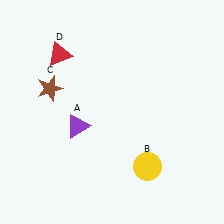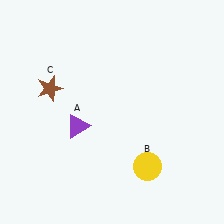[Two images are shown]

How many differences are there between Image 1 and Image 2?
There is 1 difference between the two images.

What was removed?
The red triangle (D) was removed in Image 2.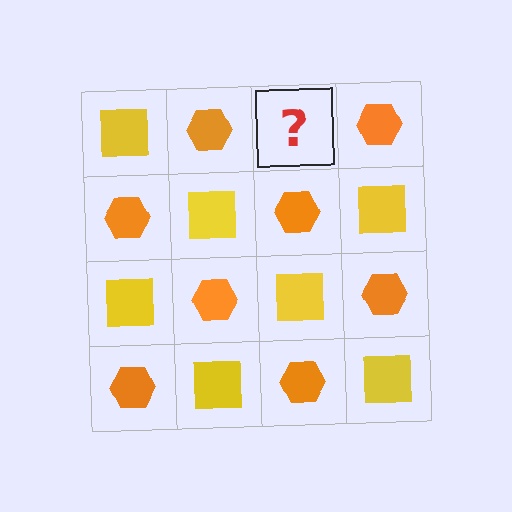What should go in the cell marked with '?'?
The missing cell should contain a yellow square.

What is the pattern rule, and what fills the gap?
The rule is that it alternates yellow square and orange hexagon in a checkerboard pattern. The gap should be filled with a yellow square.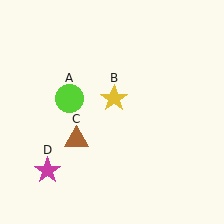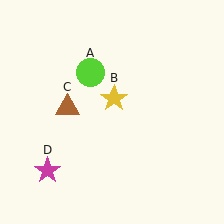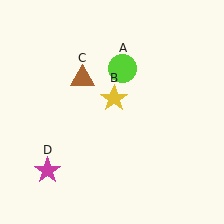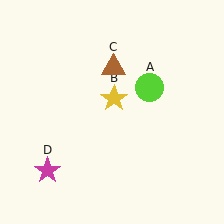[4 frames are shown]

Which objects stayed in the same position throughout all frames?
Yellow star (object B) and magenta star (object D) remained stationary.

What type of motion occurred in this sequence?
The lime circle (object A), brown triangle (object C) rotated clockwise around the center of the scene.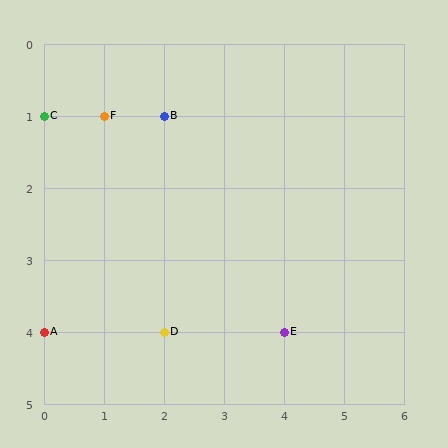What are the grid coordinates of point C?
Point C is at grid coordinates (0, 1).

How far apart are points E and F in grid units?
Points E and F are 3 columns and 3 rows apart (about 4.2 grid units diagonally).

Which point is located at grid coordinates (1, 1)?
Point F is at (1, 1).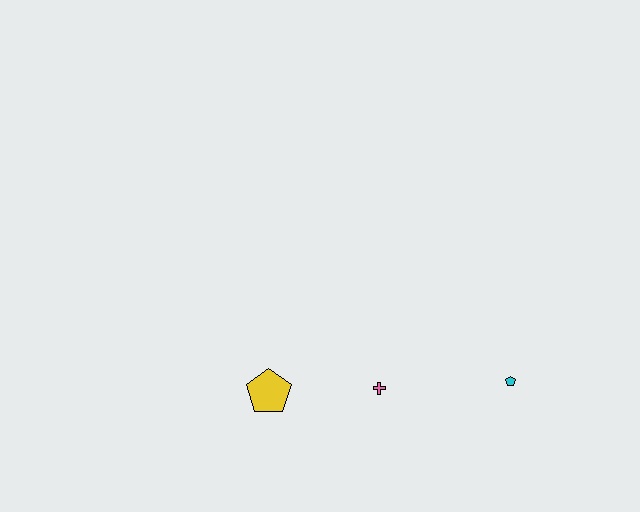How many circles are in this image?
There are no circles.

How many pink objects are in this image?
There is 1 pink object.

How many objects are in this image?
There are 3 objects.